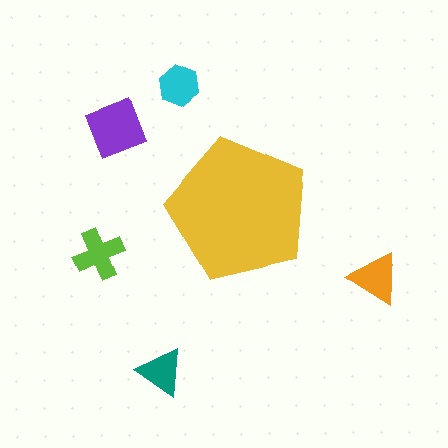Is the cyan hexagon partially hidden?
No, the cyan hexagon is fully visible.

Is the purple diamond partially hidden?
No, the purple diamond is fully visible.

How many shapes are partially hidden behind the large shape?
0 shapes are partially hidden.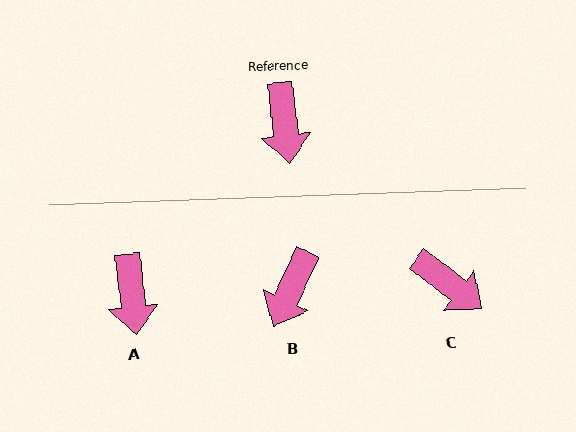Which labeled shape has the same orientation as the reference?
A.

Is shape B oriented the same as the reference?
No, it is off by about 32 degrees.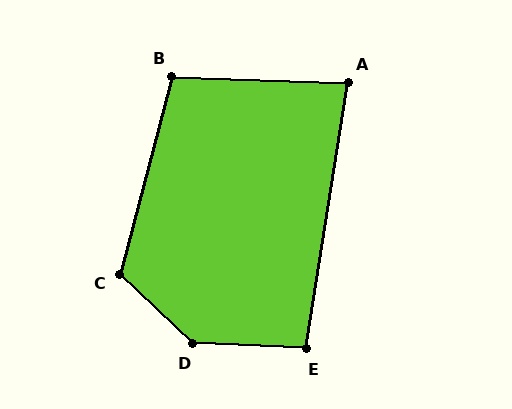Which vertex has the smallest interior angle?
A, at approximately 83 degrees.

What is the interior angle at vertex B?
Approximately 103 degrees (obtuse).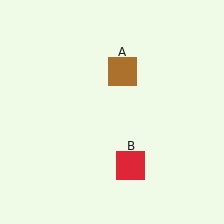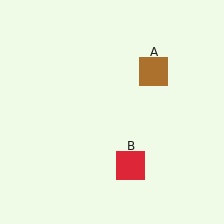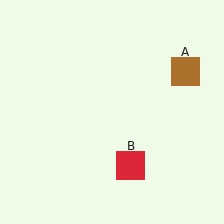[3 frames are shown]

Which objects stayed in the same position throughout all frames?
Red square (object B) remained stationary.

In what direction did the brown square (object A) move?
The brown square (object A) moved right.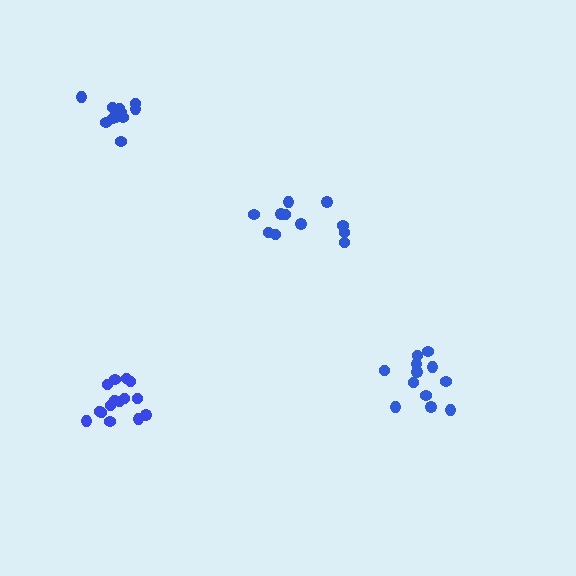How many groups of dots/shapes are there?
There are 4 groups.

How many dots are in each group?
Group 1: 12 dots, Group 2: 15 dots, Group 3: 11 dots, Group 4: 11 dots (49 total).